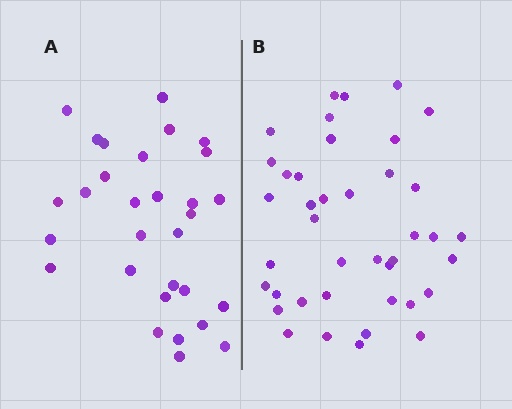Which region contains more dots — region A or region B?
Region B (the right region) has more dots.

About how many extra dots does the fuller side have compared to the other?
Region B has roughly 10 or so more dots than region A.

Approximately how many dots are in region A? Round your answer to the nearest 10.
About 30 dots.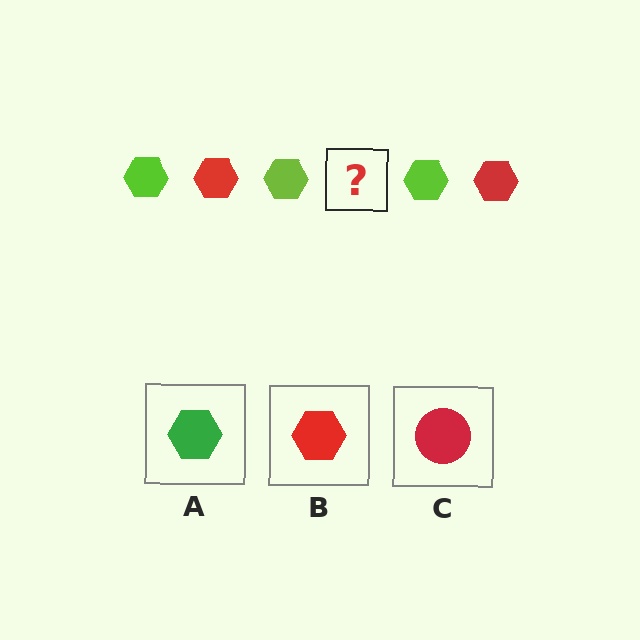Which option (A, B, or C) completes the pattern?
B.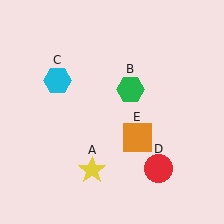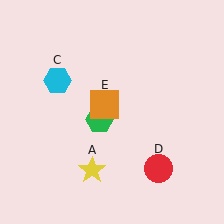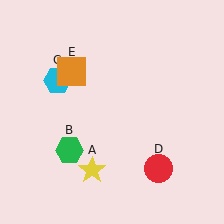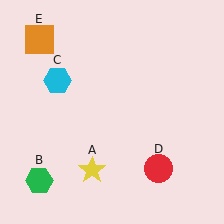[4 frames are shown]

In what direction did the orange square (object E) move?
The orange square (object E) moved up and to the left.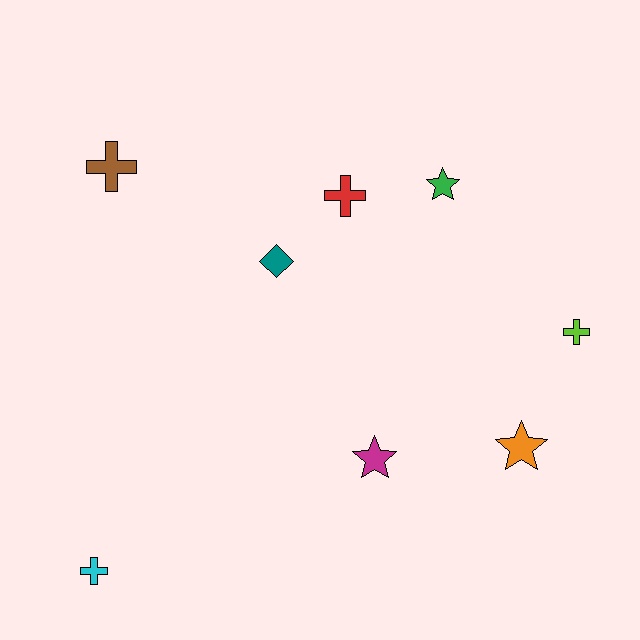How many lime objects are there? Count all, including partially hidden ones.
There is 1 lime object.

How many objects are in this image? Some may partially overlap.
There are 8 objects.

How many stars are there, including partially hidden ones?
There are 3 stars.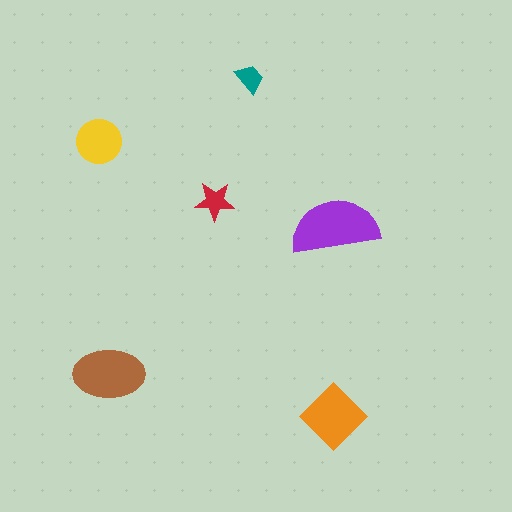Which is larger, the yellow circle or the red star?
The yellow circle.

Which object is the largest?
The purple semicircle.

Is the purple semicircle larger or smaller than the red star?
Larger.